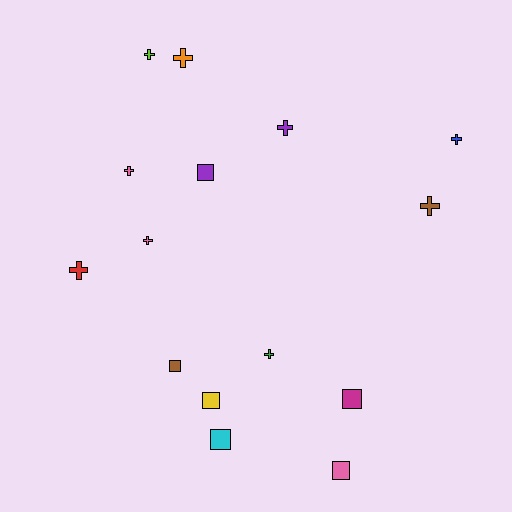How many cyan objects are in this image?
There is 1 cyan object.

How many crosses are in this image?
There are 9 crosses.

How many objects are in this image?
There are 15 objects.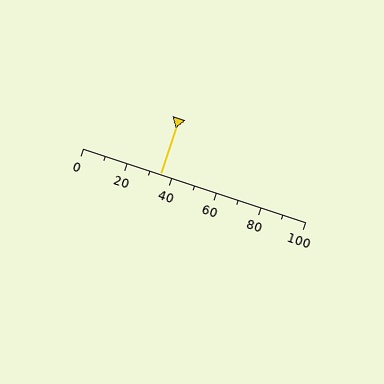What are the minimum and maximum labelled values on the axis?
The axis runs from 0 to 100.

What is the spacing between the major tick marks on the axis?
The major ticks are spaced 20 apart.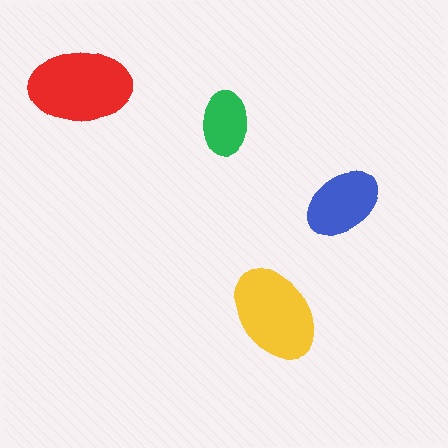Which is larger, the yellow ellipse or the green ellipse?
The yellow one.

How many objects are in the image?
There are 4 objects in the image.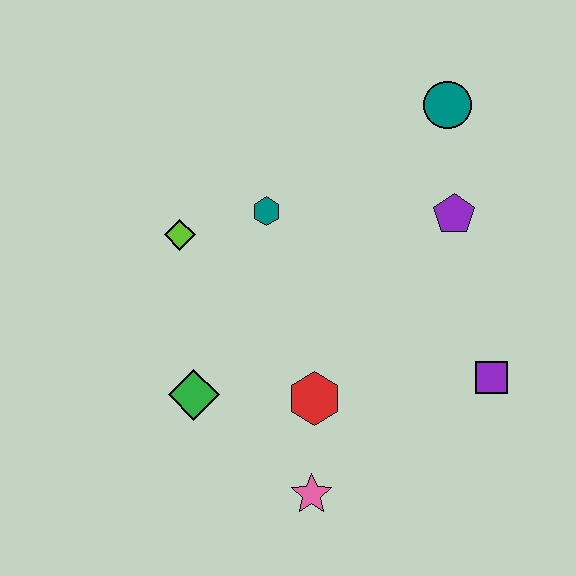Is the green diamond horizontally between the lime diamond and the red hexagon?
Yes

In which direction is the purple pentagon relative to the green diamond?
The purple pentagon is to the right of the green diamond.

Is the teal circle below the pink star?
No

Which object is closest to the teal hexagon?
The lime diamond is closest to the teal hexagon.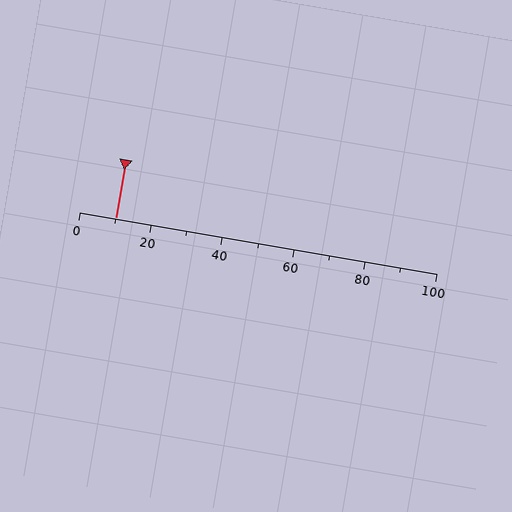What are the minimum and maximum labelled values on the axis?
The axis runs from 0 to 100.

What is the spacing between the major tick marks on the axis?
The major ticks are spaced 20 apart.